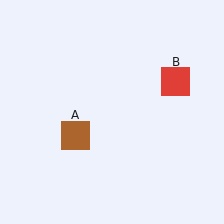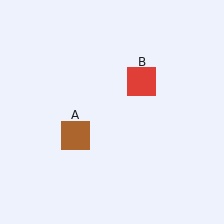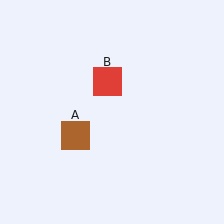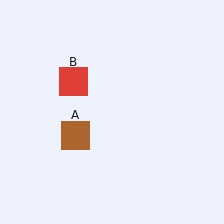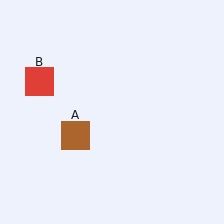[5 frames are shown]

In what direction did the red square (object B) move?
The red square (object B) moved left.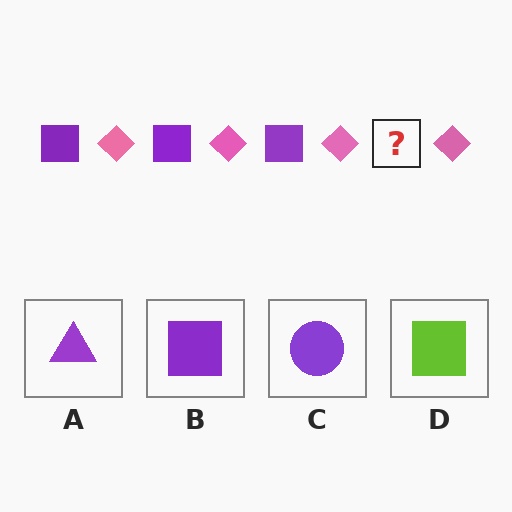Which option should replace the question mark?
Option B.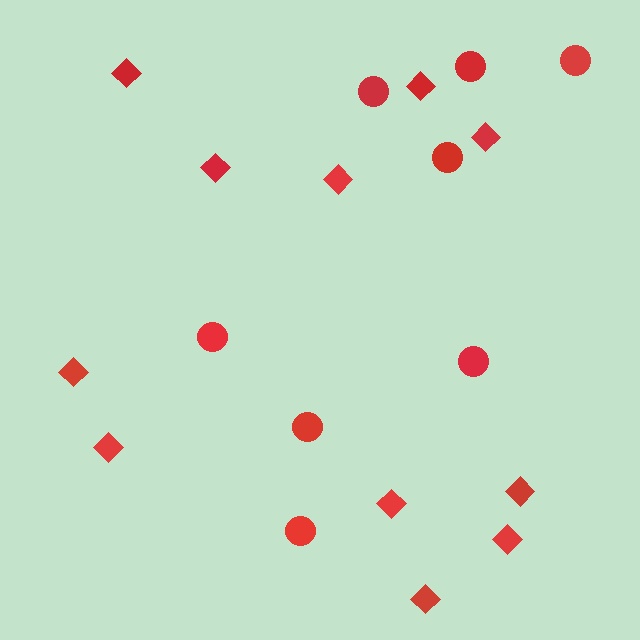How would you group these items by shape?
There are 2 groups: one group of circles (8) and one group of diamonds (11).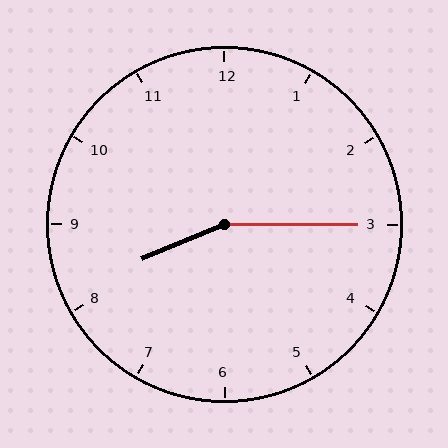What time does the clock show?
8:15.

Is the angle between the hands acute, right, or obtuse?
It is obtuse.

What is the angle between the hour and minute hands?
Approximately 158 degrees.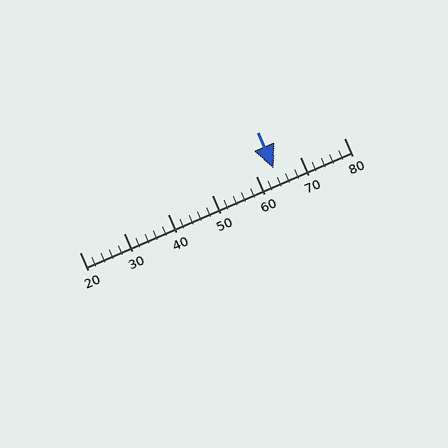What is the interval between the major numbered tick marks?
The major tick marks are spaced 10 units apart.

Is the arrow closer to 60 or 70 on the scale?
The arrow is closer to 60.